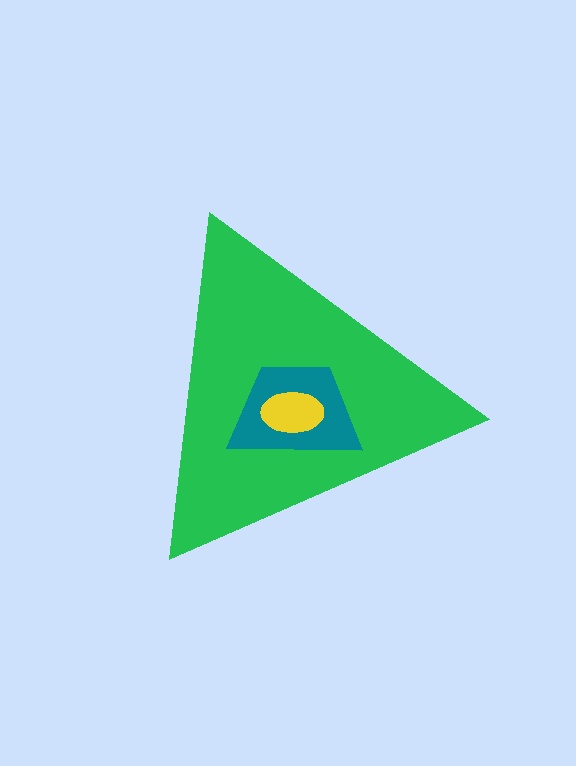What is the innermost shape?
The yellow ellipse.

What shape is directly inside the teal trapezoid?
The yellow ellipse.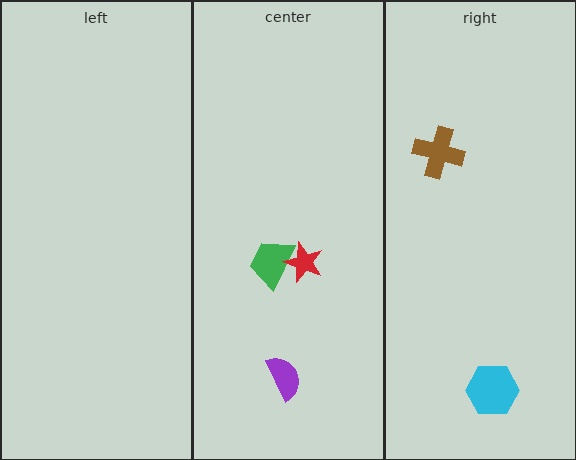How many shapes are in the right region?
2.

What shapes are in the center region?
The green trapezoid, the purple semicircle, the red star.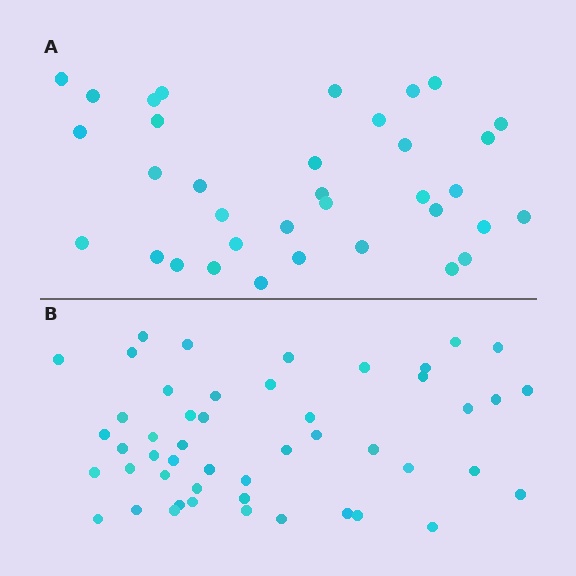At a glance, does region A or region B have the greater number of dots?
Region B (the bottom region) has more dots.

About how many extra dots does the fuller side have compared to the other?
Region B has approximately 15 more dots than region A.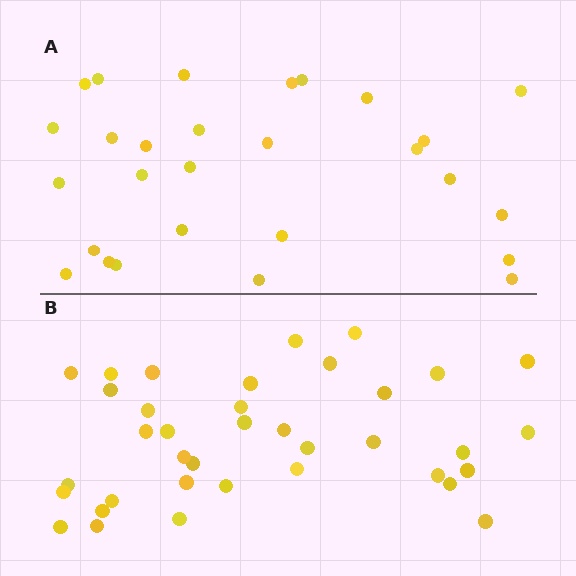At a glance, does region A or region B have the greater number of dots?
Region B (the bottom region) has more dots.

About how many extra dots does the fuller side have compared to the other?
Region B has roughly 8 or so more dots than region A.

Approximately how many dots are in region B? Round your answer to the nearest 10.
About 40 dots. (The exact count is 37, which rounds to 40.)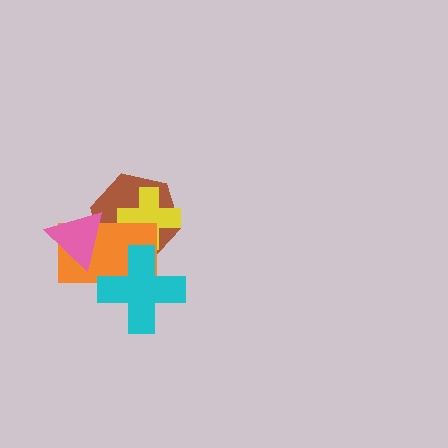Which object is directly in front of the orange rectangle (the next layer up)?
The pink triangle is directly in front of the orange rectangle.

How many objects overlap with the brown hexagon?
4 objects overlap with the brown hexagon.